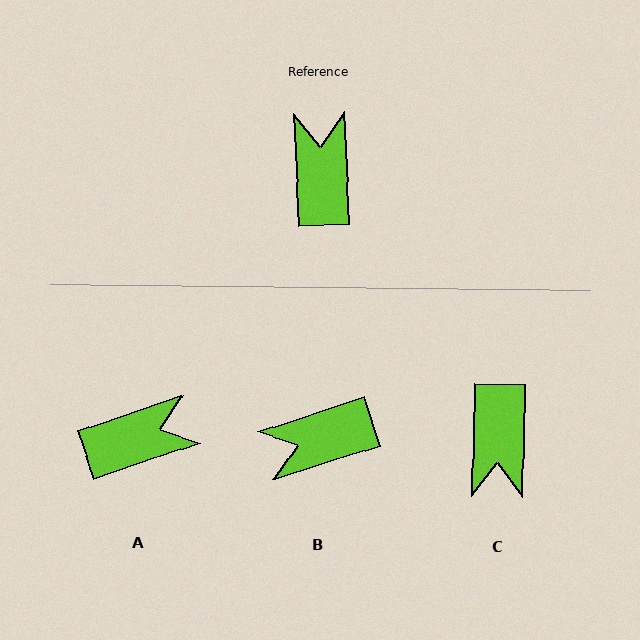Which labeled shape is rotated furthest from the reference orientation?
C, about 176 degrees away.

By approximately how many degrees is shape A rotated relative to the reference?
Approximately 73 degrees clockwise.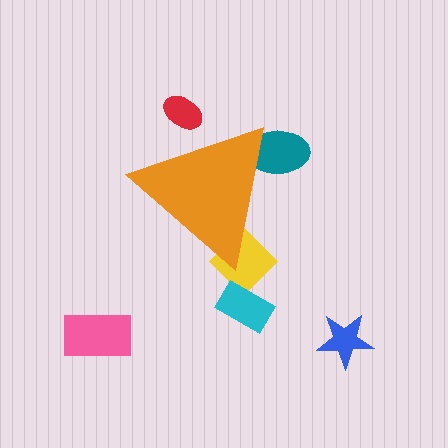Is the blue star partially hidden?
No, the blue star is fully visible.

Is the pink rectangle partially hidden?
No, the pink rectangle is fully visible.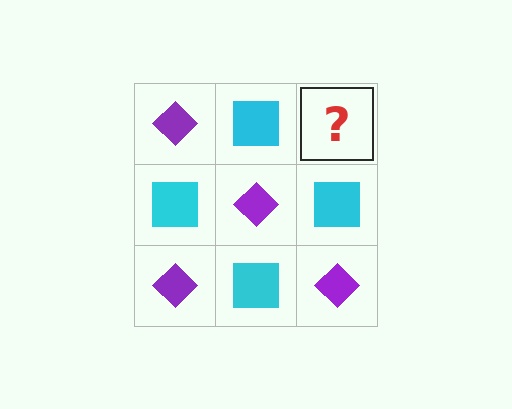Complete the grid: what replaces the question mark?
The question mark should be replaced with a purple diamond.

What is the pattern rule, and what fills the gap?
The rule is that it alternates purple diamond and cyan square in a checkerboard pattern. The gap should be filled with a purple diamond.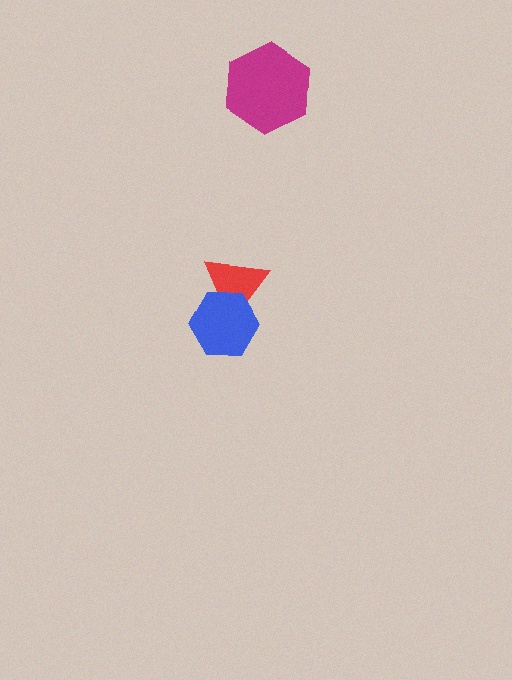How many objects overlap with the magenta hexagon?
0 objects overlap with the magenta hexagon.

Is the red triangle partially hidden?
Yes, it is partially covered by another shape.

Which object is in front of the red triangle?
The blue hexagon is in front of the red triangle.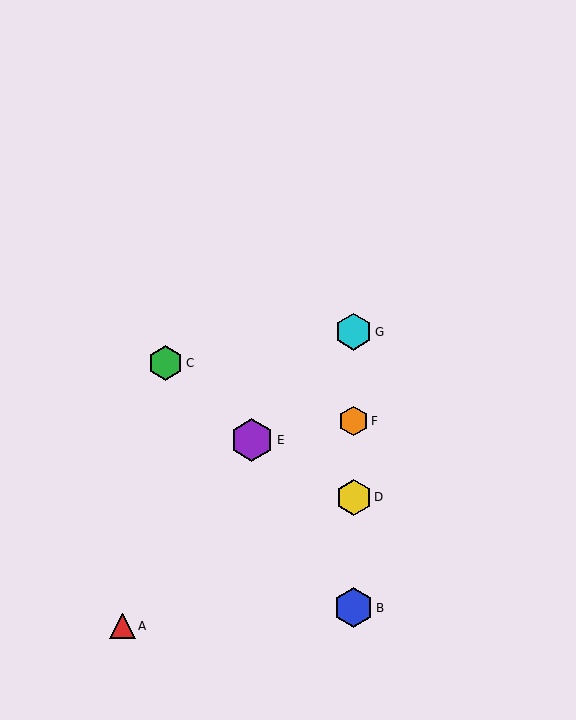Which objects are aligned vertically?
Objects B, D, F, G are aligned vertically.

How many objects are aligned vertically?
4 objects (B, D, F, G) are aligned vertically.